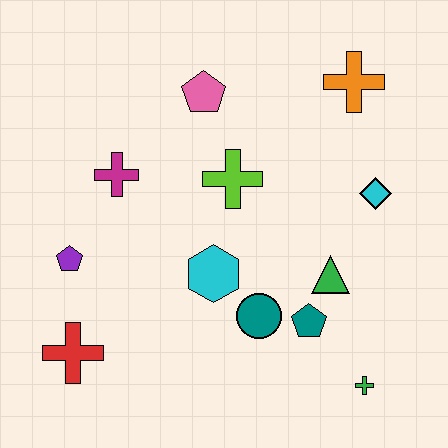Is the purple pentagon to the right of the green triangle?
No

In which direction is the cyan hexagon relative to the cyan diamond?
The cyan hexagon is to the left of the cyan diamond.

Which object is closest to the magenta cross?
The purple pentagon is closest to the magenta cross.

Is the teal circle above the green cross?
Yes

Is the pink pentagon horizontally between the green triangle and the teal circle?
No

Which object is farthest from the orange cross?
The red cross is farthest from the orange cross.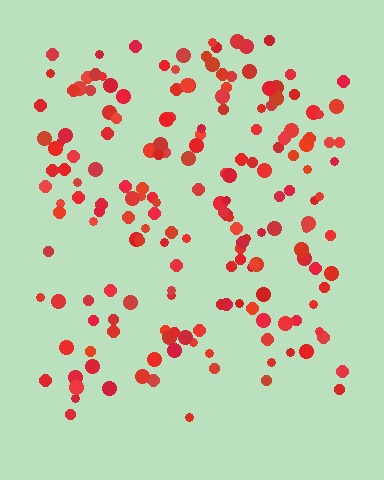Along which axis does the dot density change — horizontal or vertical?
Vertical.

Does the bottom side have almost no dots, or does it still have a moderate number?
Still a moderate number, just noticeably fewer than the top.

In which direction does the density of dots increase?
From bottom to top, with the top side densest.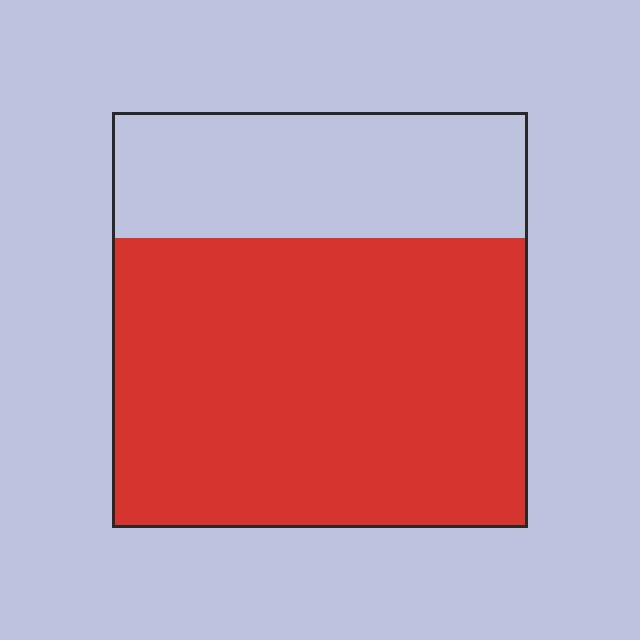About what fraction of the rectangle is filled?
About two thirds (2/3).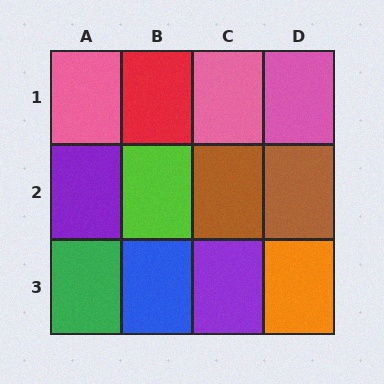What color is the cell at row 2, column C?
Brown.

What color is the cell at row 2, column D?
Brown.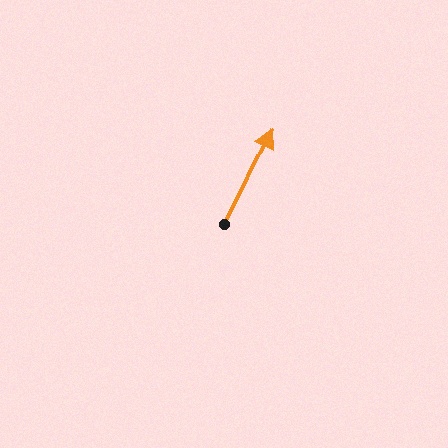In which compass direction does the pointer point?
Northeast.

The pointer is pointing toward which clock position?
Roughly 1 o'clock.